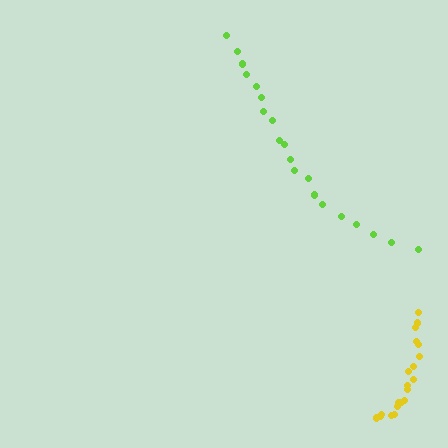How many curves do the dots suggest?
There are 2 distinct paths.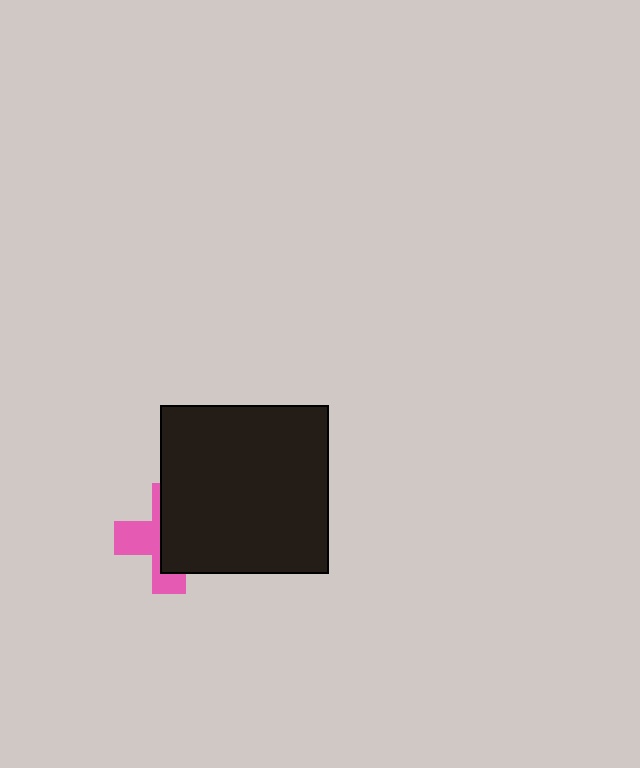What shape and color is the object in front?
The object in front is a black square.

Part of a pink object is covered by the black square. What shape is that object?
It is a cross.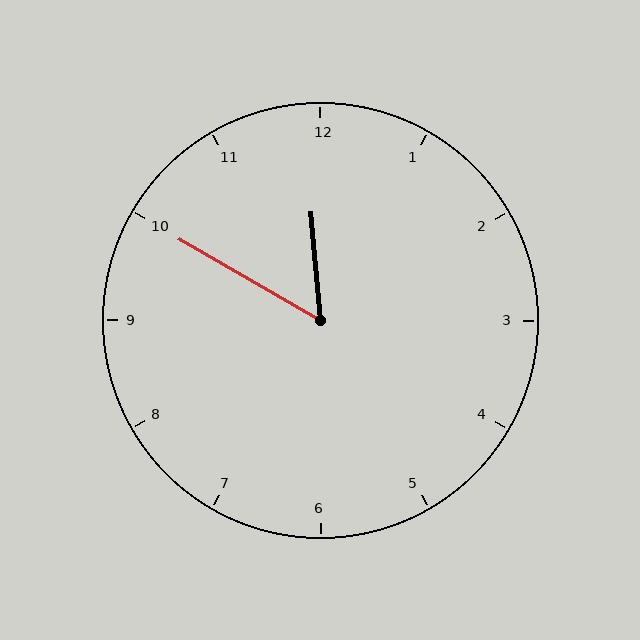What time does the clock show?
11:50.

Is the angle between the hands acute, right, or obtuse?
It is acute.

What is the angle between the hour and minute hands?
Approximately 55 degrees.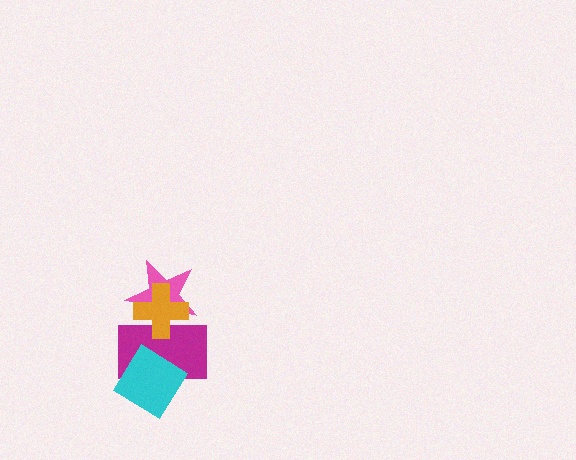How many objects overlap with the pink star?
2 objects overlap with the pink star.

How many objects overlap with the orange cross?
2 objects overlap with the orange cross.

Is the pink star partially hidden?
Yes, it is partially covered by another shape.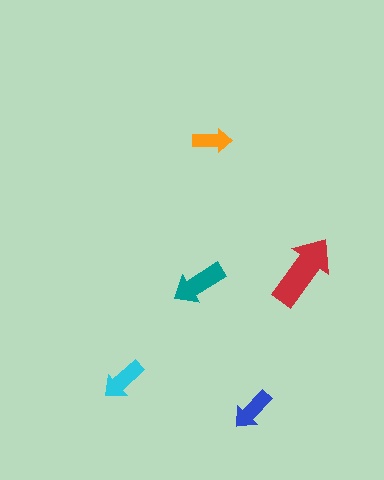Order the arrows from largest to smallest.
the red one, the teal one, the cyan one, the blue one, the orange one.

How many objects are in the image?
There are 5 objects in the image.